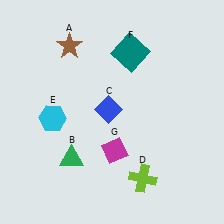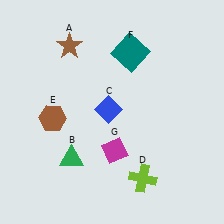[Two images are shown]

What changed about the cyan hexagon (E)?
In Image 1, E is cyan. In Image 2, it changed to brown.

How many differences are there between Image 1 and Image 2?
There is 1 difference between the two images.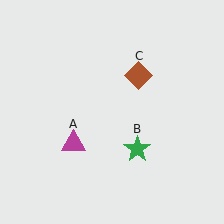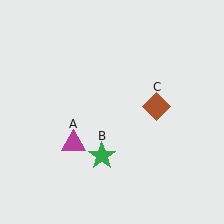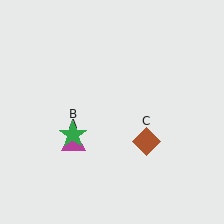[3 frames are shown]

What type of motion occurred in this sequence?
The green star (object B), brown diamond (object C) rotated clockwise around the center of the scene.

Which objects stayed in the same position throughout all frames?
Magenta triangle (object A) remained stationary.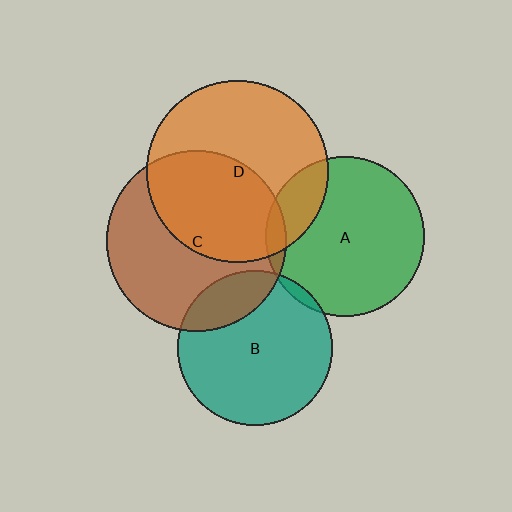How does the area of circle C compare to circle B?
Approximately 1.4 times.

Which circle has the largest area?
Circle D (orange).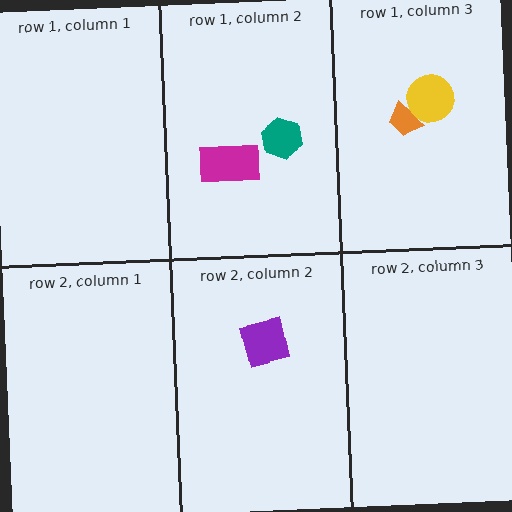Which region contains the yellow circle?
The row 1, column 3 region.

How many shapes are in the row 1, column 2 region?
2.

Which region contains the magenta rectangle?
The row 1, column 2 region.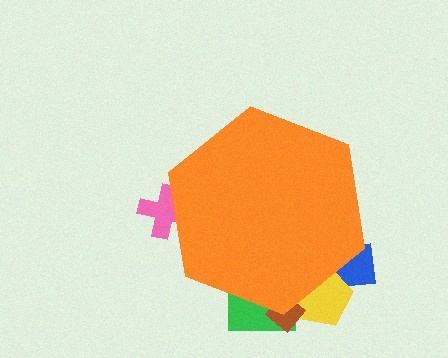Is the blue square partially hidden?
Yes, the blue square is partially hidden behind the orange hexagon.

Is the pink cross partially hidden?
Yes, the pink cross is partially hidden behind the orange hexagon.